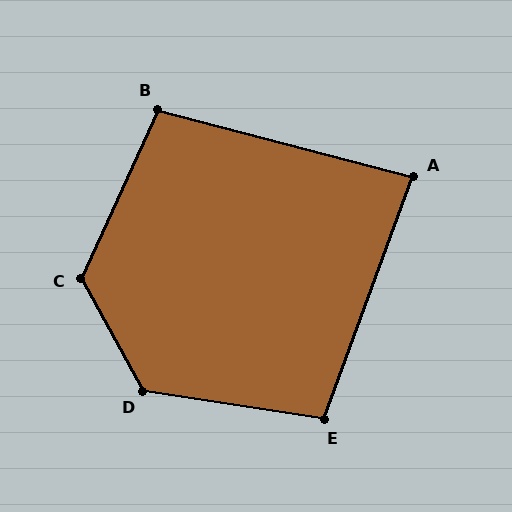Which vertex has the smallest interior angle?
A, at approximately 84 degrees.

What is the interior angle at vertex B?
Approximately 100 degrees (obtuse).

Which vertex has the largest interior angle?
D, at approximately 127 degrees.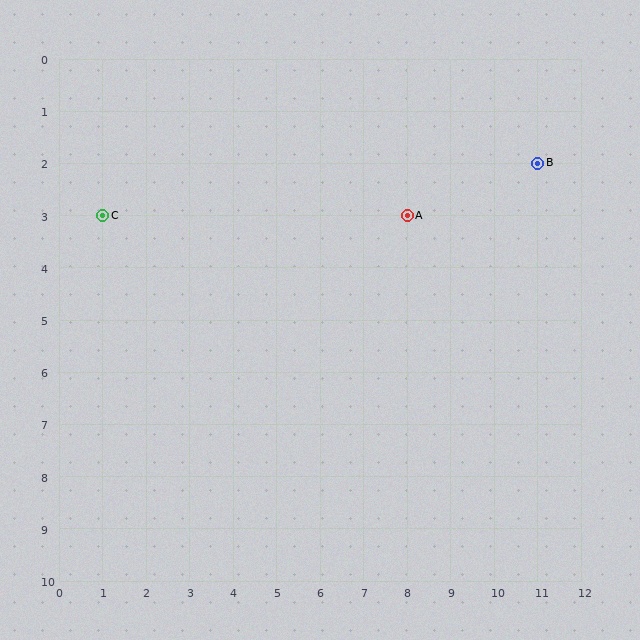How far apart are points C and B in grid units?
Points C and B are 10 columns and 1 row apart (about 10.0 grid units diagonally).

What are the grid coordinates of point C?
Point C is at grid coordinates (1, 3).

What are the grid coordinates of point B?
Point B is at grid coordinates (11, 2).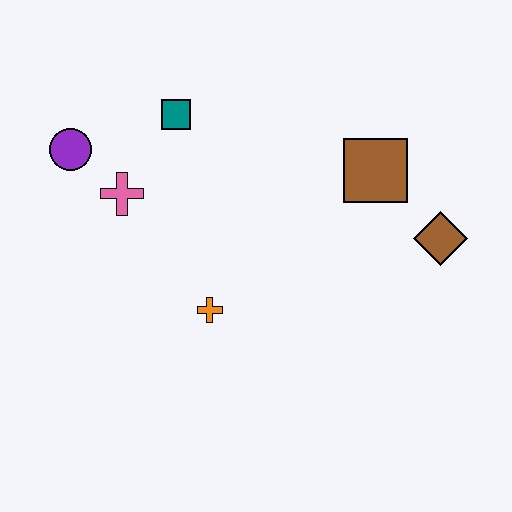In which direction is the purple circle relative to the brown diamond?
The purple circle is to the left of the brown diamond.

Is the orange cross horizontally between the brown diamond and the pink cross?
Yes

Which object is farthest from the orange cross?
The brown diamond is farthest from the orange cross.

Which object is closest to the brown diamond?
The brown square is closest to the brown diamond.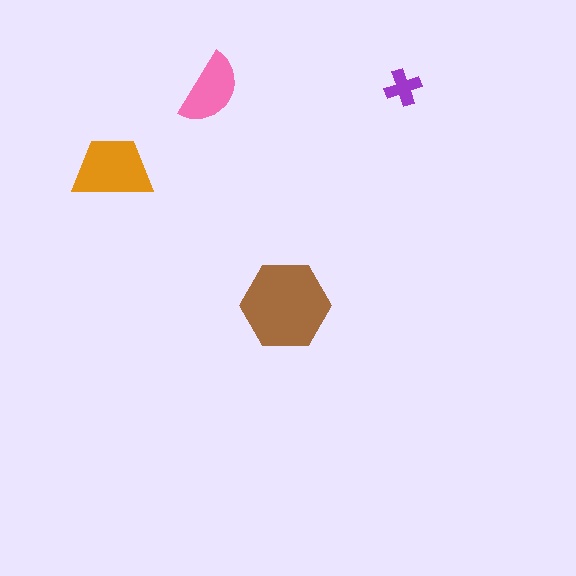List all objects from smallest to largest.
The purple cross, the pink semicircle, the orange trapezoid, the brown hexagon.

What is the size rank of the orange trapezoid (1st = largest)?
2nd.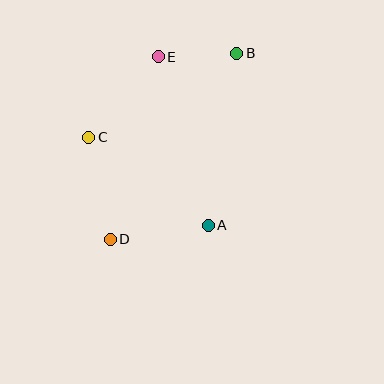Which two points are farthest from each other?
Points B and D are farthest from each other.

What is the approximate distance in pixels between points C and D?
The distance between C and D is approximately 104 pixels.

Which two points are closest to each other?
Points B and E are closest to each other.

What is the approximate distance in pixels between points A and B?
The distance between A and B is approximately 174 pixels.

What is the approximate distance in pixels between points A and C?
The distance between A and C is approximately 149 pixels.